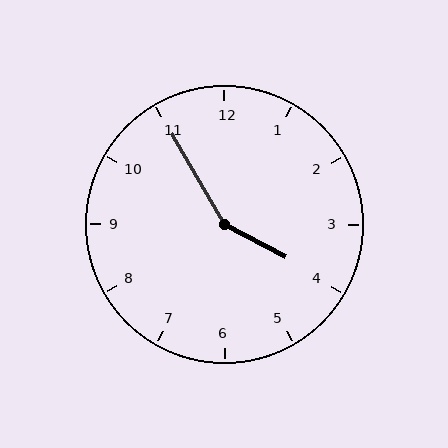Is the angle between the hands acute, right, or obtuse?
It is obtuse.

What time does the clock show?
3:55.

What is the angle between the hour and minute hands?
Approximately 148 degrees.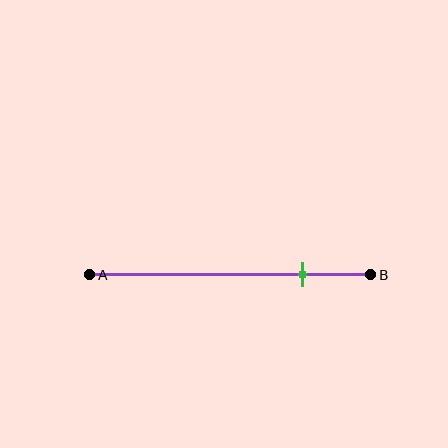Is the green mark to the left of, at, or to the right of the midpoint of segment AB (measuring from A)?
The green mark is to the right of the midpoint of segment AB.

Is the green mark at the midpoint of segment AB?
No, the mark is at about 75% from A, not at the 50% midpoint.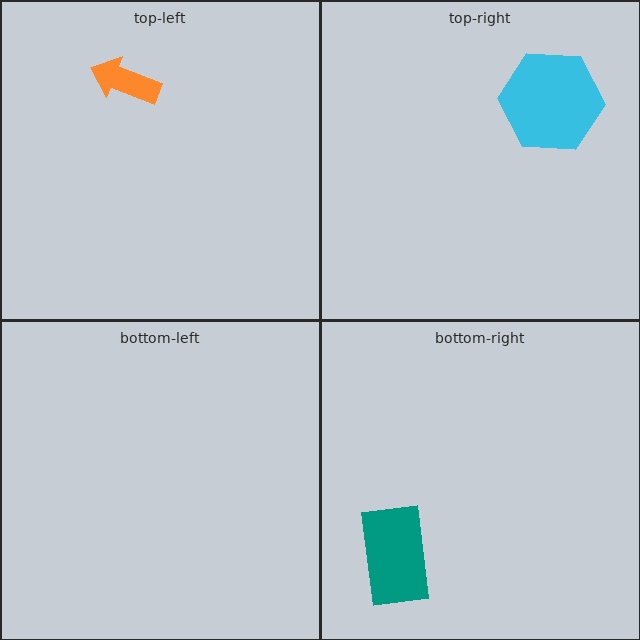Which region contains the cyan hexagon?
The top-right region.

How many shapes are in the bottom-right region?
1.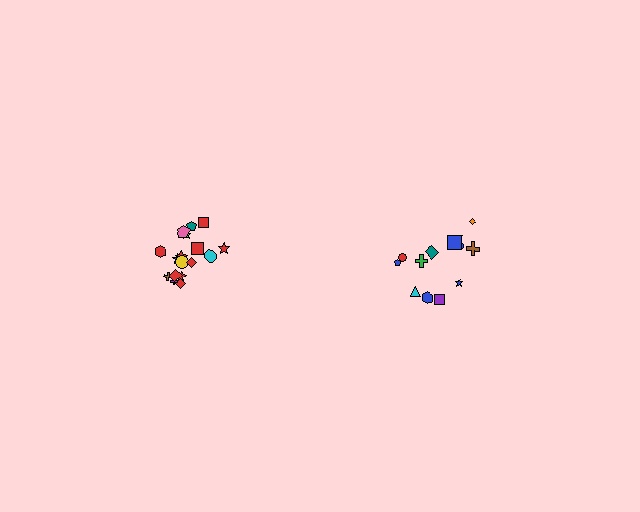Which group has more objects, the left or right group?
The left group.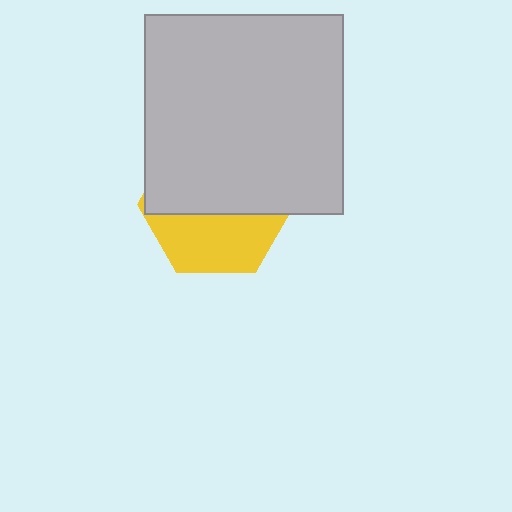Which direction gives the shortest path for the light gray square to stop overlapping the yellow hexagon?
Moving up gives the shortest separation.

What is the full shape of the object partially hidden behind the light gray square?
The partially hidden object is a yellow hexagon.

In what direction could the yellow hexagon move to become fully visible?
The yellow hexagon could move down. That would shift it out from behind the light gray square entirely.